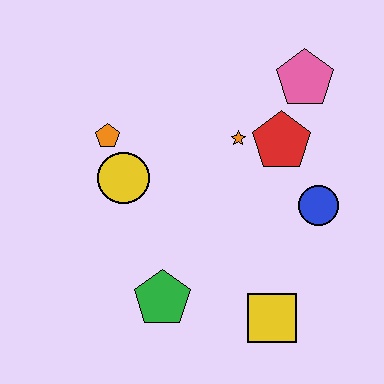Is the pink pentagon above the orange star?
Yes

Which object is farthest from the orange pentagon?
The yellow square is farthest from the orange pentagon.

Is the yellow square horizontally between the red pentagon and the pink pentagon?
No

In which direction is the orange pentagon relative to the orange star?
The orange pentagon is to the left of the orange star.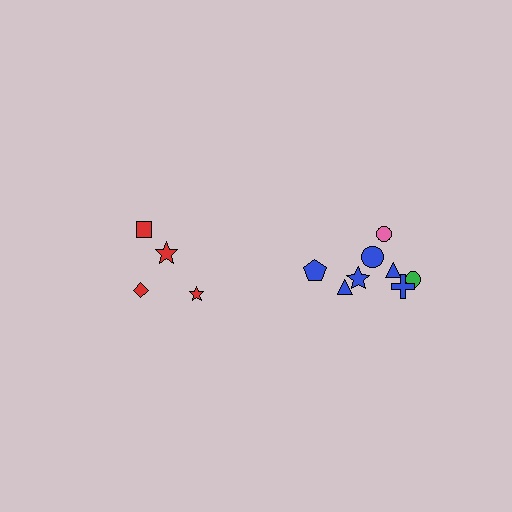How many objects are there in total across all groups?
There are 12 objects.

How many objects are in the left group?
There are 4 objects.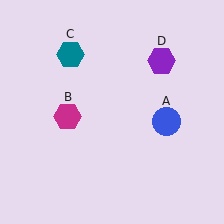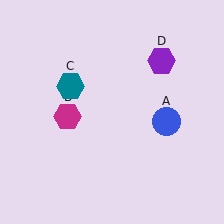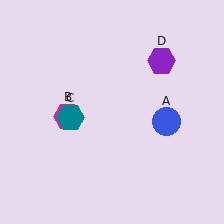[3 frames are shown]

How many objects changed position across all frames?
1 object changed position: teal hexagon (object C).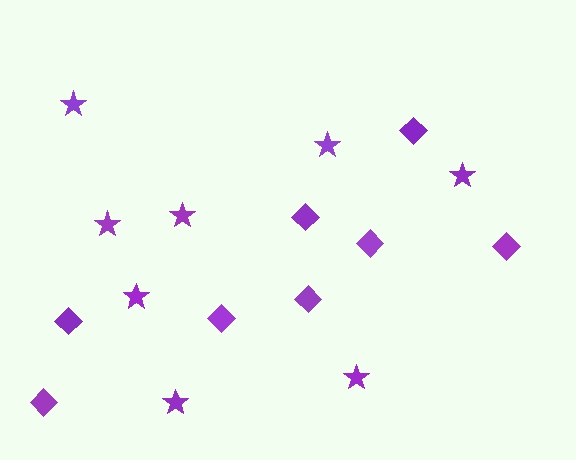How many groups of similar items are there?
There are 2 groups: one group of diamonds (8) and one group of stars (8).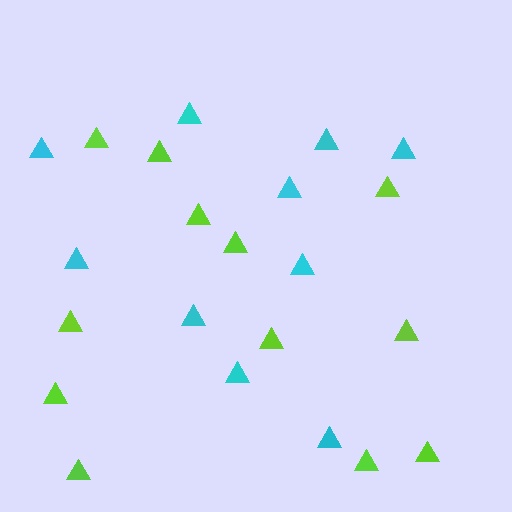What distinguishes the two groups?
There are 2 groups: one group of lime triangles (12) and one group of cyan triangles (10).